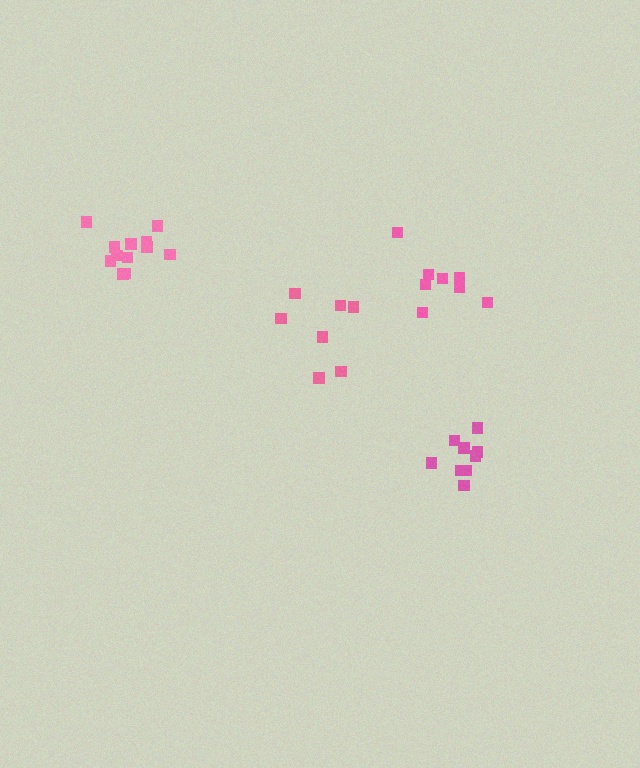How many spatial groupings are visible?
There are 4 spatial groupings.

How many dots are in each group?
Group 1: 7 dots, Group 2: 12 dots, Group 3: 8 dots, Group 4: 9 dots (36 total).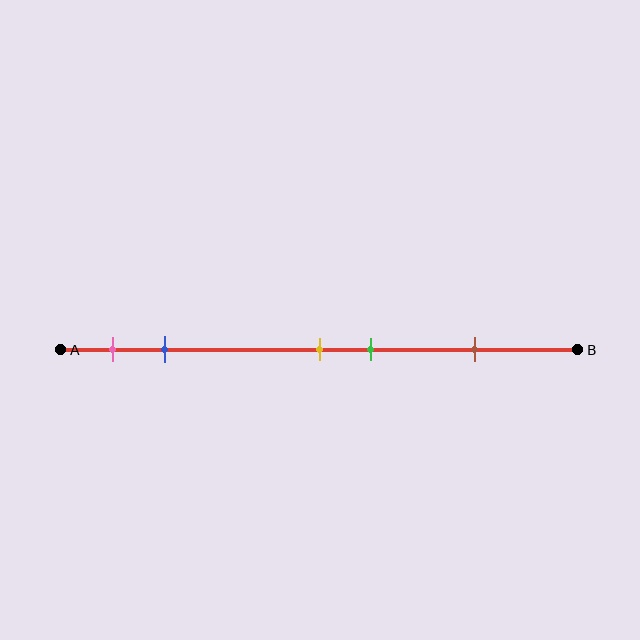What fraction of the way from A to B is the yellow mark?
The yellow mark is approximately 50% (0.5) of the way from A to B.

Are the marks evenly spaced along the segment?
No, the marks are not evenly spaced.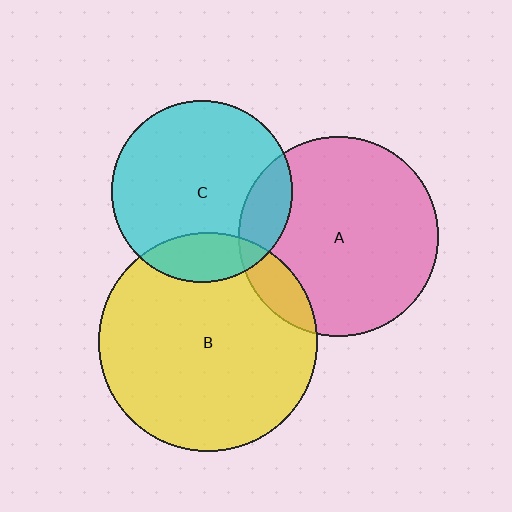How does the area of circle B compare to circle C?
Approximately 1.5 times.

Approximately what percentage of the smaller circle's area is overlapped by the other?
Approximately 15%.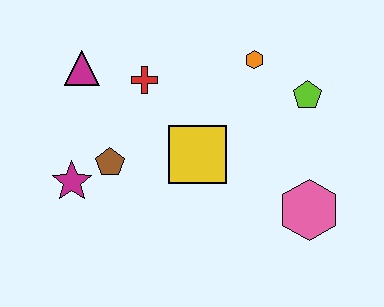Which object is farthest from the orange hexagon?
The magenta star is farthest from the orange hexagon.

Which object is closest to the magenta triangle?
The red cross is closest to the magenta triangle.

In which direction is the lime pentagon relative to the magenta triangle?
The lime pentagon is to the right of the magenta triangle.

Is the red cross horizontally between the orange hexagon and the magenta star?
Yes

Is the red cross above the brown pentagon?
Yes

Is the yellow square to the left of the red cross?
No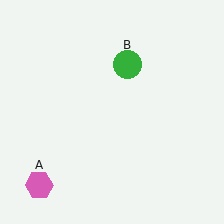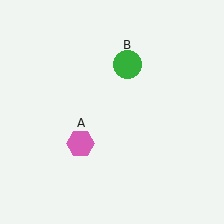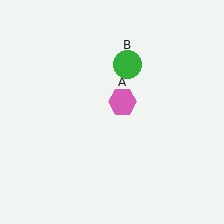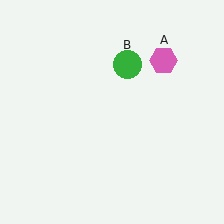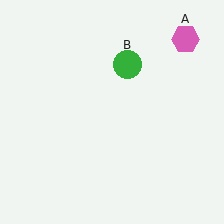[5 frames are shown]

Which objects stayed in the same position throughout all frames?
Green circle (object B) remained stationary.